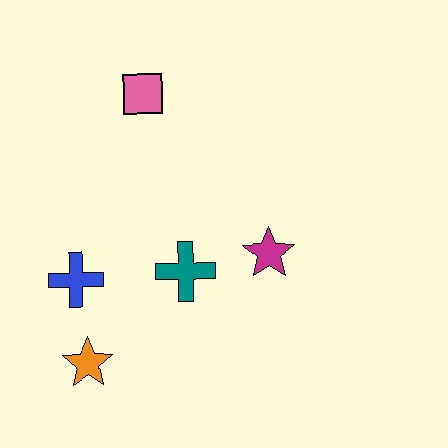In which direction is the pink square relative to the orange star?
The pink square is above the orange star.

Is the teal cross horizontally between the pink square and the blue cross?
No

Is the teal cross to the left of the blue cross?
No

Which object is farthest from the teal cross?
The pink square is farthest from the teal cross.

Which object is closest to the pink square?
The teal cross is closest to the pink square.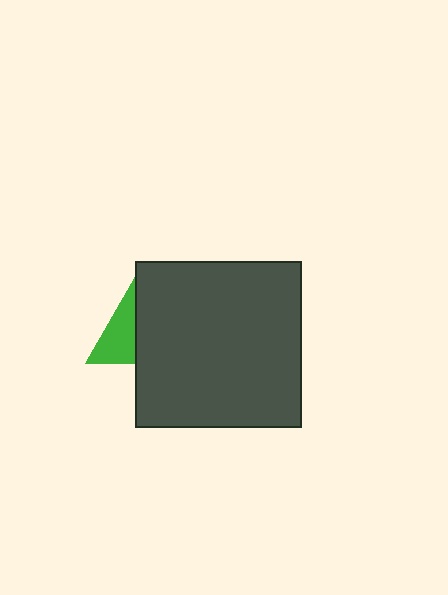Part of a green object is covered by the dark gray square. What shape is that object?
It is a triangle.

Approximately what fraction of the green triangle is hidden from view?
Roughly 50% of the green triangle is hidden behind the dark gray square.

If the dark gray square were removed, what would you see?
You would see the complete green triangle.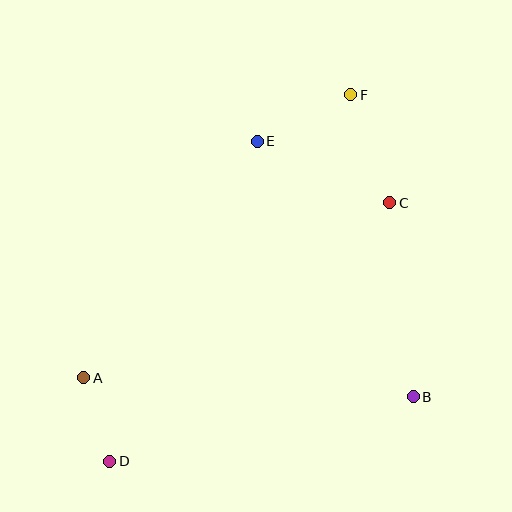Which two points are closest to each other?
Points A and D are closest to each other.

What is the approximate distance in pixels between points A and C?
The distance between A and C is approximately 353 pixels.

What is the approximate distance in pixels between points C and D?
The distance between C and D is approximately 381 pixels.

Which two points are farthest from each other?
Points D and F are farthest from each other.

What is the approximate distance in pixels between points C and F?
The distance between C and F is approximately 115 pixels.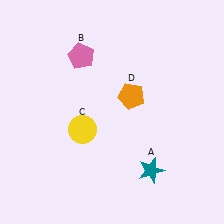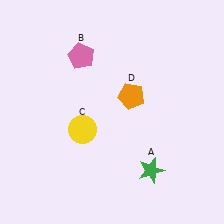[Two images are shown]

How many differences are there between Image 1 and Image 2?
There is 1 difference between the two images.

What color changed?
The star (A) changed from teal in Image 1 to green in Image 2.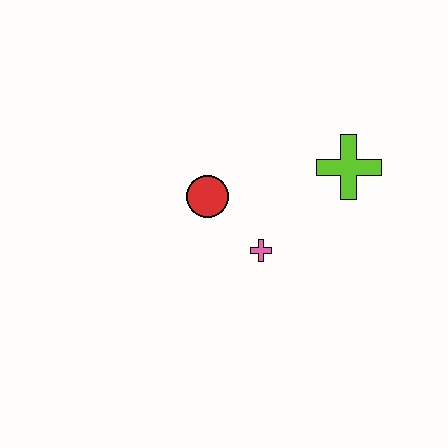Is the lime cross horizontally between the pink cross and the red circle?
No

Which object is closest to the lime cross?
The pink cross is closest to the lime cross.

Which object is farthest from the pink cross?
The lime cross is farthest from the pink cross.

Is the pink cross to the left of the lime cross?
Yes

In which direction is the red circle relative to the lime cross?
The red circle is to the left of the lime cross.